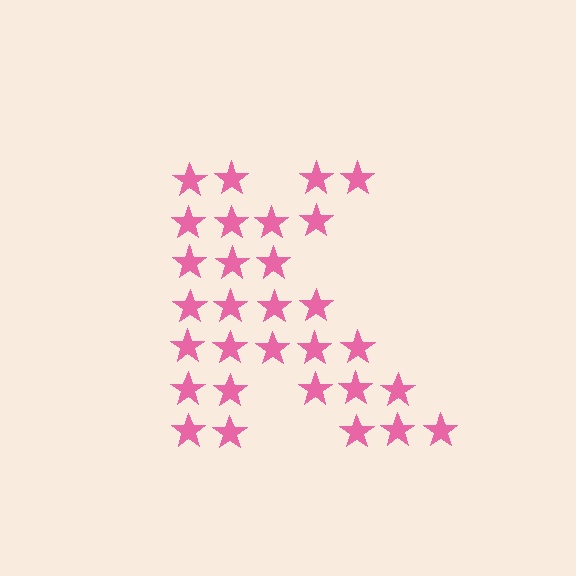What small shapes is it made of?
It is made of small stars.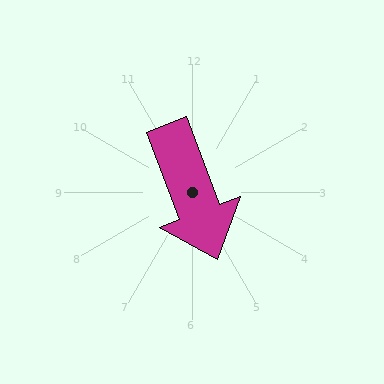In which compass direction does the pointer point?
South.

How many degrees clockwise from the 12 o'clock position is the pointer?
Approximately 159 degrees.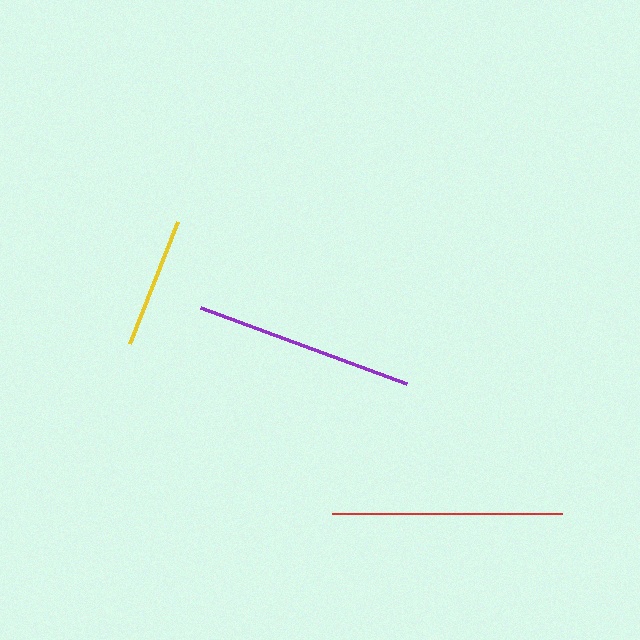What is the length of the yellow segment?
The yellow segment is approximately 131 pixels long.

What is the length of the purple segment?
The purple segment is approximately 220 pixels long.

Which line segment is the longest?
The red line is the longest at approximately 230 pixels.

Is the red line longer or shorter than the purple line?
The red line is longer than the purple line.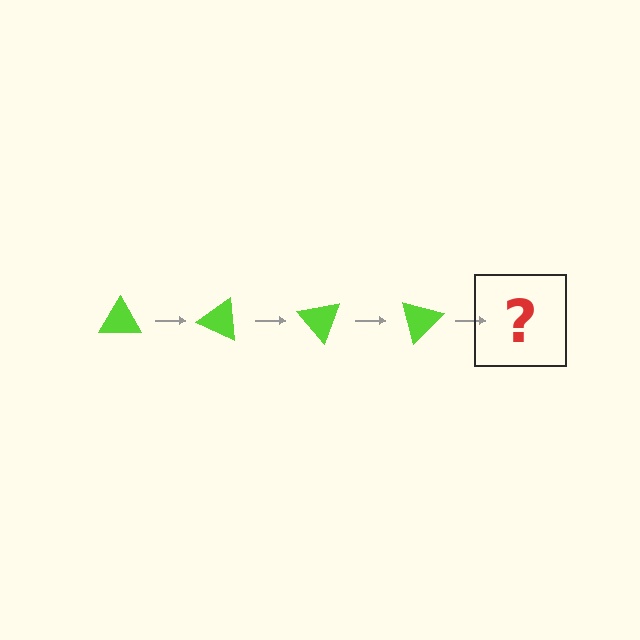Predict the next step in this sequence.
The next step is a lime triangle rotated 100 degrees.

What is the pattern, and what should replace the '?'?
The pattern is that the triangle rotates 25 degrees each step. The '?' should be a lime triangle rotated 100 degrees.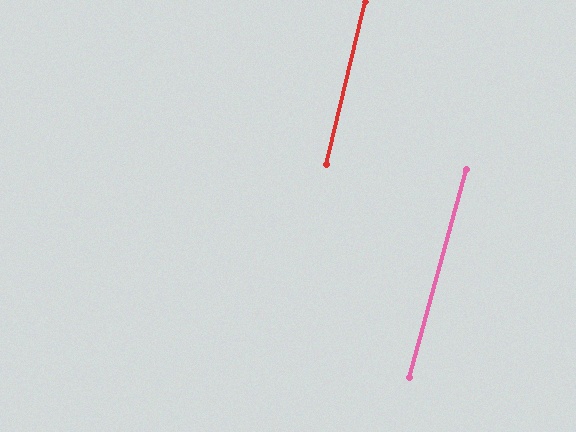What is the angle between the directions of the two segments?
Approximately 2 degrees.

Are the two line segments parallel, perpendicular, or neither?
Parallel — their directions differ by only 1.8°.